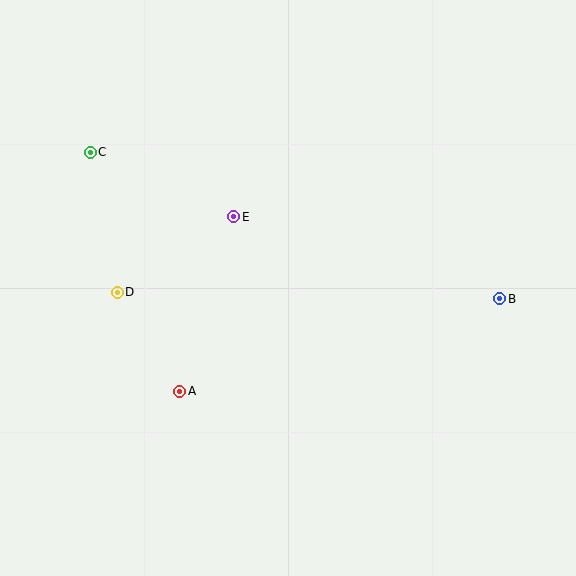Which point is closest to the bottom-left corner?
Point A is closest to the bottom-left corner.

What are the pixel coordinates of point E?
Point E is at (234, 217).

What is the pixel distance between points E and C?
The distance between E and C is 158 pixels.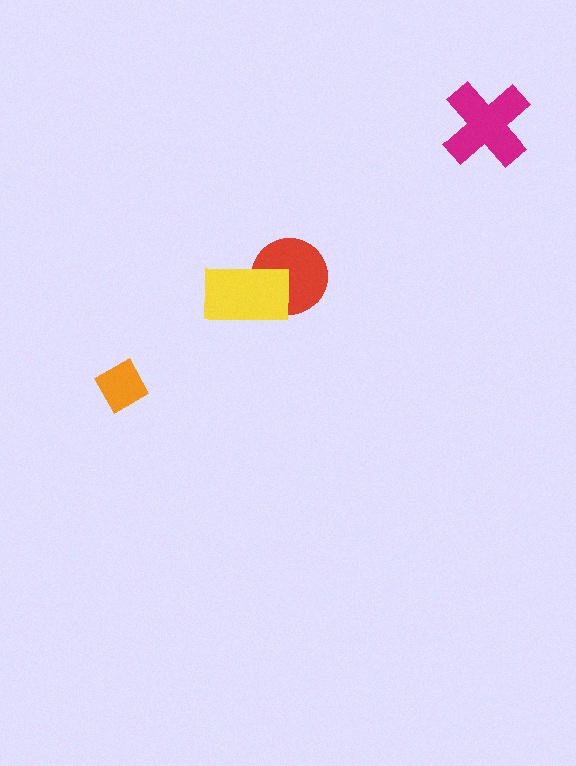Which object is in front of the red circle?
The yellow rectangle is in front of the red circle.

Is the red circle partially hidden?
Yes, it is partially covered by another shape.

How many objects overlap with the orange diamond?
0 objects overlap with the orange diamond.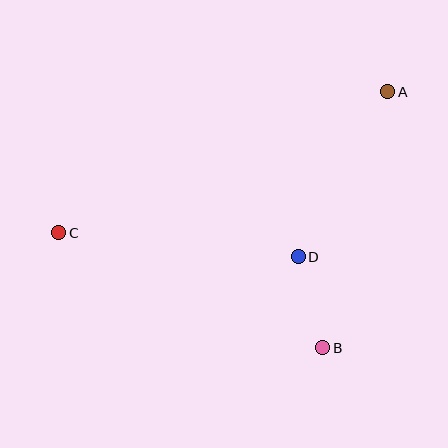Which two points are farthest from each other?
Points A and C are farthest from each other.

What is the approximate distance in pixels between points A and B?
The distance between A and B is approximately 264 pixels.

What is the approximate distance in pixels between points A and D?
The distance between A and D is approximately 188 pixels.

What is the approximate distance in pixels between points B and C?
The distance between B and C is approximately 288 pixels.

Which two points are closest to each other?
Points B and D are closest to each other.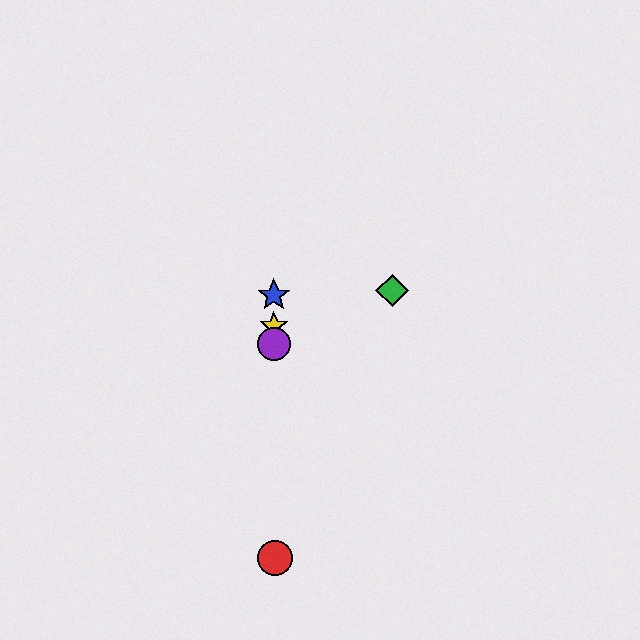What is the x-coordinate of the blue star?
The blue star is at x≈274.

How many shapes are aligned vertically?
4 shapes (the red circle, the blue star, the yellow star, the purple circle) are aligned vertically.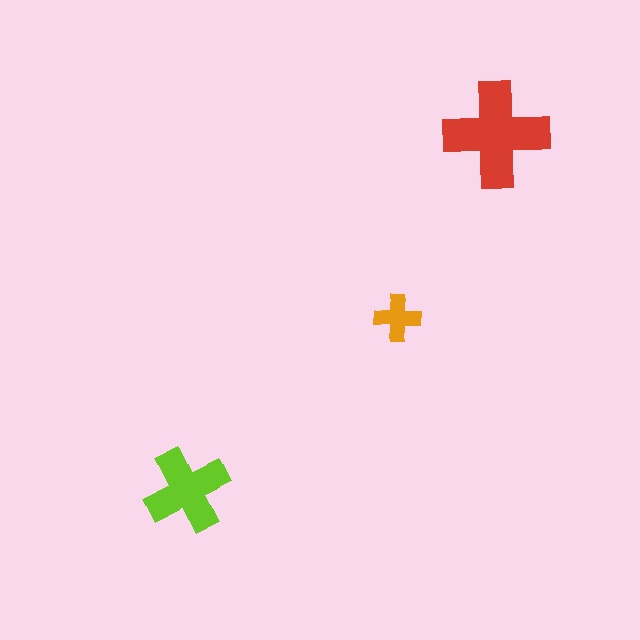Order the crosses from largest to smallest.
the red one, the lime one, the orange one.